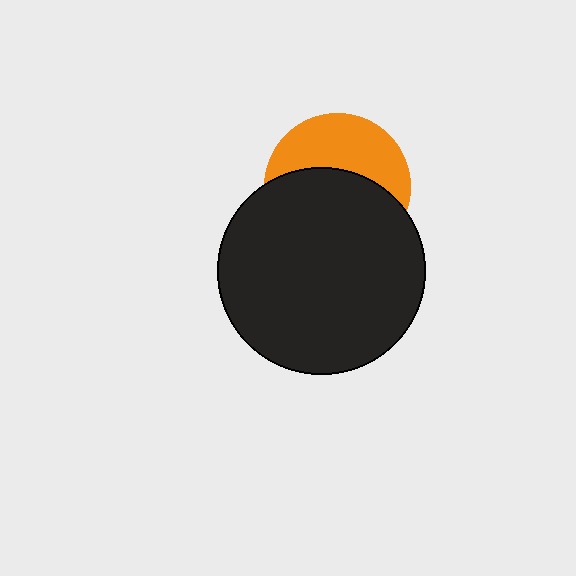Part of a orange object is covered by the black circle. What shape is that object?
It is a circle.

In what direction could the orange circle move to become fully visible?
The orange circle could move up. That would shift it out from behind the black circle entirely.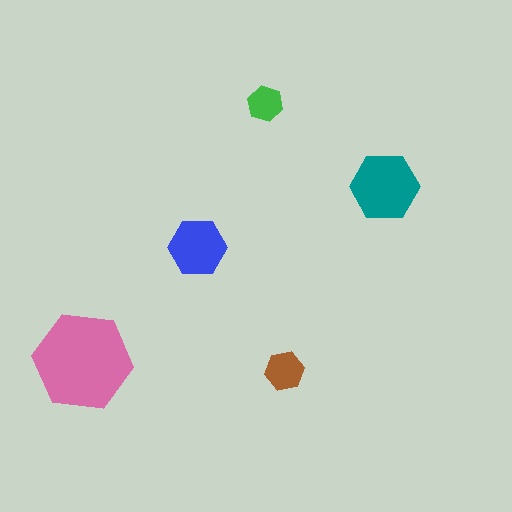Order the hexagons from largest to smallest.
the pink one, the teal one, the blue one, the brown one, the green one.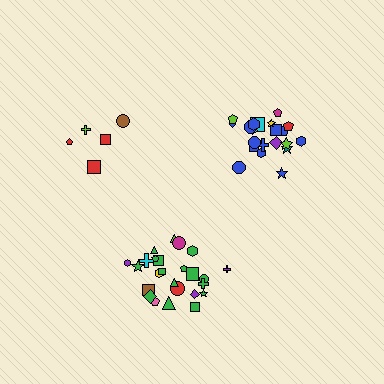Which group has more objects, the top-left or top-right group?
The top-right group.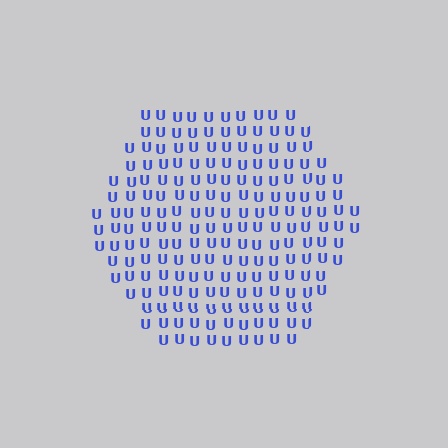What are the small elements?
The small elements are letter U's.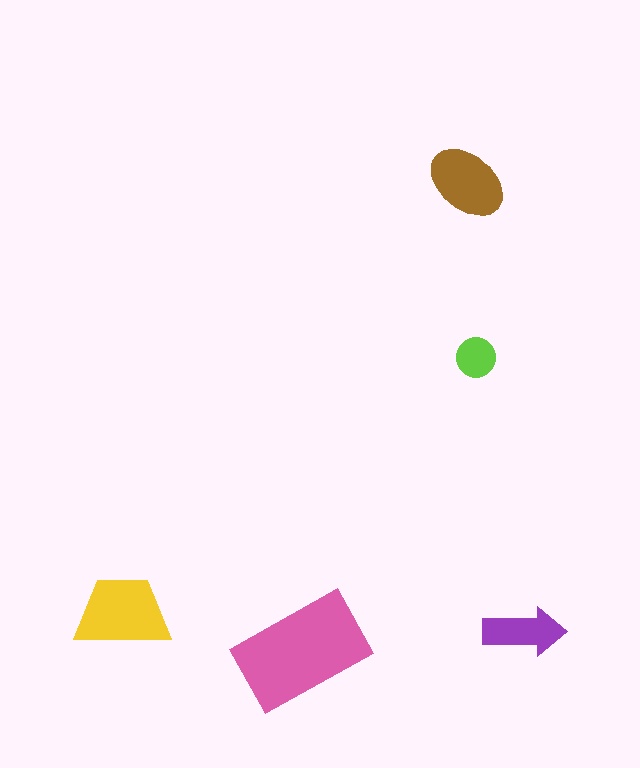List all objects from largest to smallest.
The pink rectangle, the yellow trapezoid, the brown ellipse, the purple arrow, the lime circle.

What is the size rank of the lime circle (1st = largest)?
5th.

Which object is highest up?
The brown ellipse is topmost.